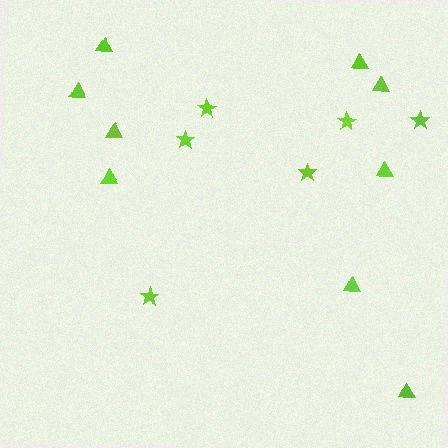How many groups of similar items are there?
There are 2 groups: one group of stars (6) and one group of triangles (9).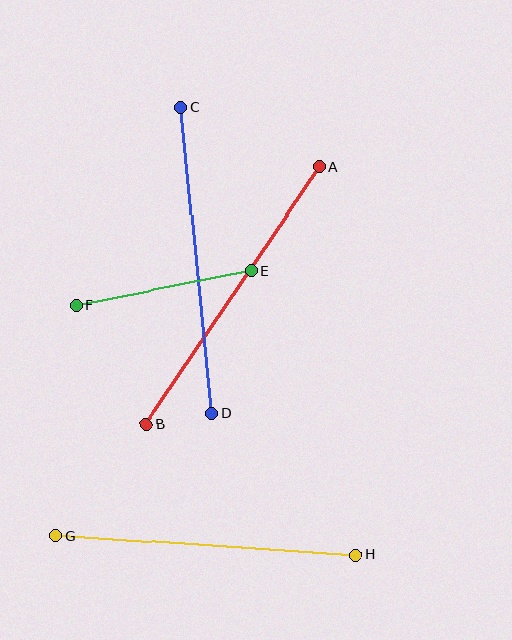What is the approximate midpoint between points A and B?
The midpoint is at approximately (233, 295) pixels.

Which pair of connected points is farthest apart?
Points A and B are farthest apart.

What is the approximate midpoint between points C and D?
The midpoint is at approximately (196, 261) pixels.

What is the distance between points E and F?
The distance is approximately 178 pixels.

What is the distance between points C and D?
The distance is approximately 307 pixels.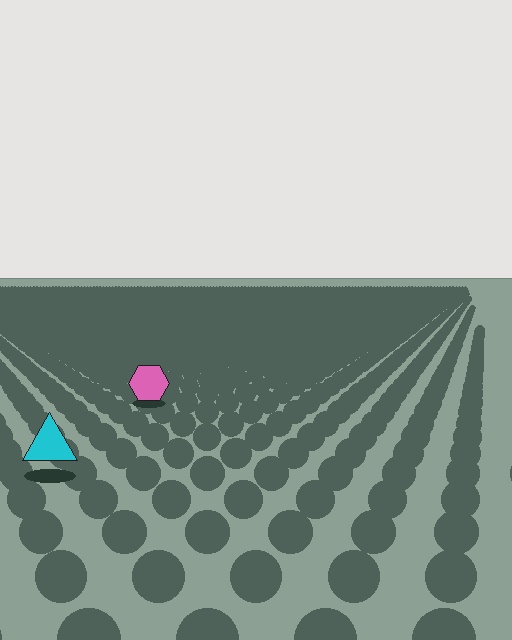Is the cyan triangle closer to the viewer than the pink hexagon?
Yes. The cyan triangle is closer — you can tell from the texture gradient: the ground texture is coarser near it.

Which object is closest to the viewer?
The cyan triangle is closest. The texture marks near it are larger and more spread out.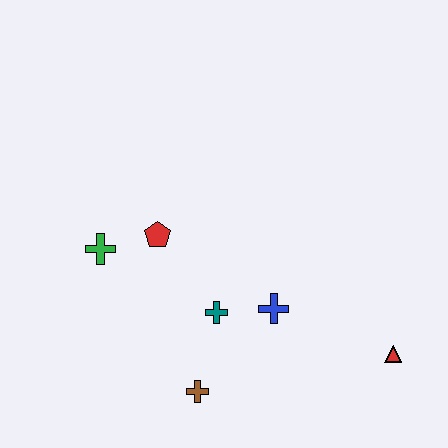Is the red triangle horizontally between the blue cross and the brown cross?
No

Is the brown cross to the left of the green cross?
No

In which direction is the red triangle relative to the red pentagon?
The red triangle is to the right of the red pentagon.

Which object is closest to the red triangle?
The blue cross is closest to the red triangle.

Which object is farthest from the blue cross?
The green cross is farthest from the blue cross.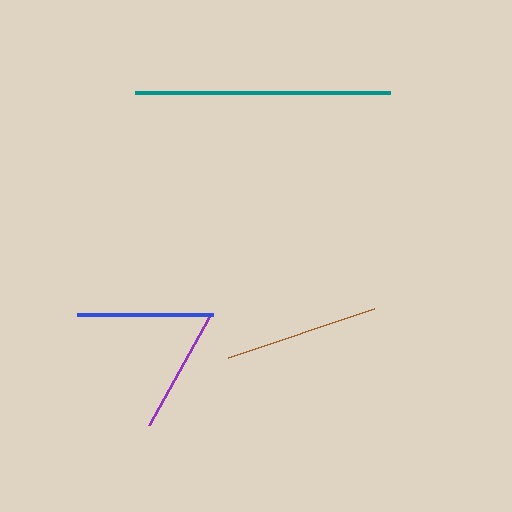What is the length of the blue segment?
The blue segment is approximately 136 pixels long.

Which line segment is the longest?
The teal line is the longest at approximately 255 pixels.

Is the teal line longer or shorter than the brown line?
The teal line is longer than the brown line.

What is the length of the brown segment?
The brown segment is approximately 154 pixels long.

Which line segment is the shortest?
The purple line is the shortest at approximately 123 pixels.